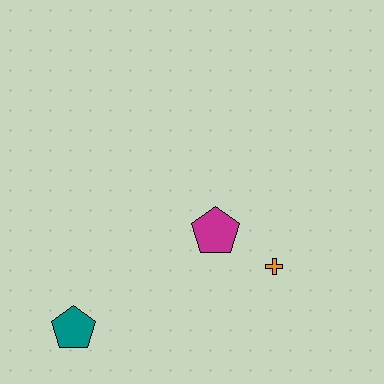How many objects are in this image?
There are 3 objects.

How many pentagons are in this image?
There are 2 pentagons.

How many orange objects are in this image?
There is 1 orange object.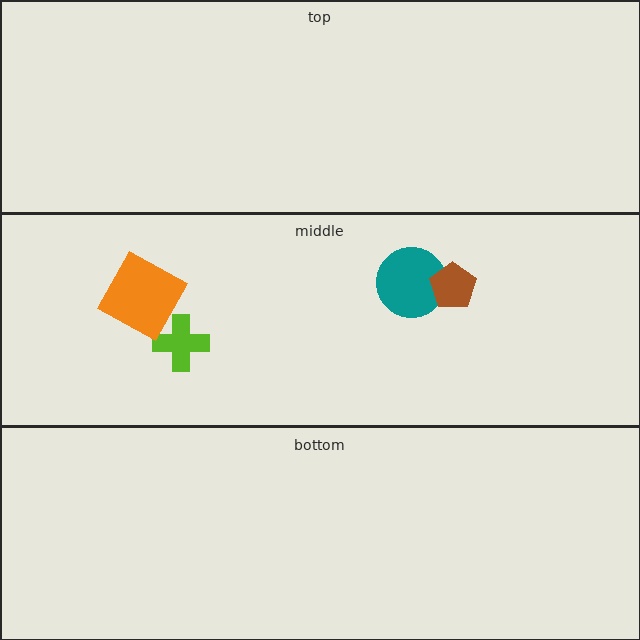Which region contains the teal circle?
The middle region.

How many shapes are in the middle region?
4.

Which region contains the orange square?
The middle region.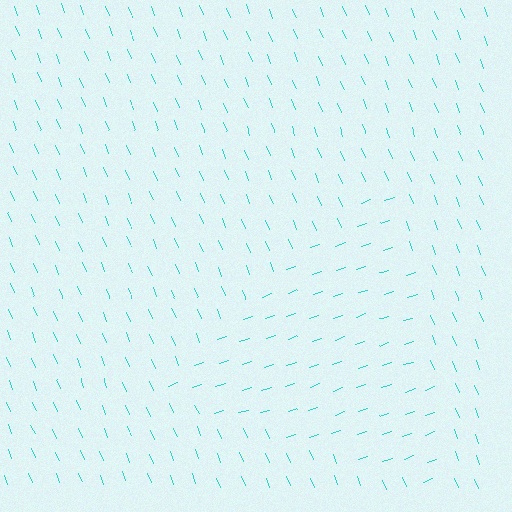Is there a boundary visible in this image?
Yes, there is a texture boundary formed by a change in line orientation.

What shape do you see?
I see a triangle.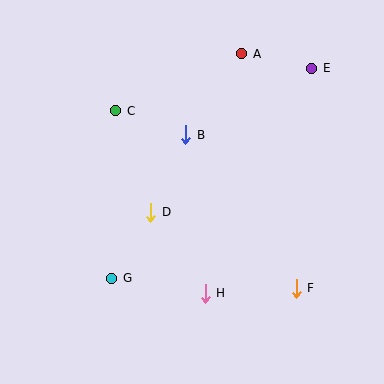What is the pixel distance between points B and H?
The distance between B and H is 159 pixels.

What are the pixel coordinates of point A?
Point A is at (242, 54).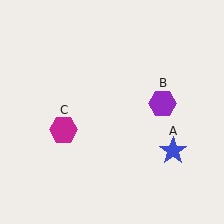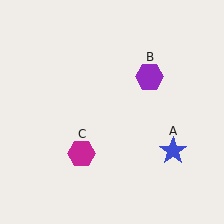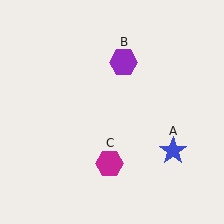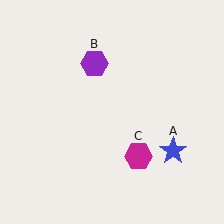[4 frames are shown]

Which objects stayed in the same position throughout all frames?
Blue star (object A) remained stationary.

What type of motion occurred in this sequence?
The purple hexagon (object B), magenta hexagon (object C) rotated counterclockwise around the center of the scene.